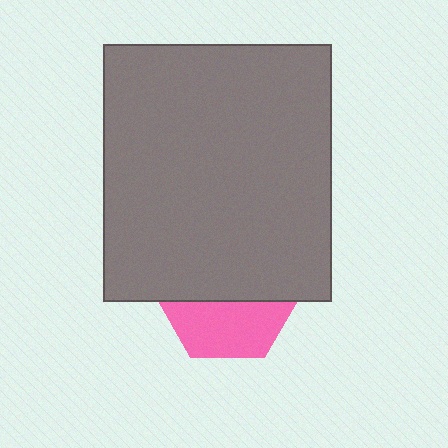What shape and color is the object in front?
The object in front is a gray rectangle.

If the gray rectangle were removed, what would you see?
You would see the complete pink hexagon.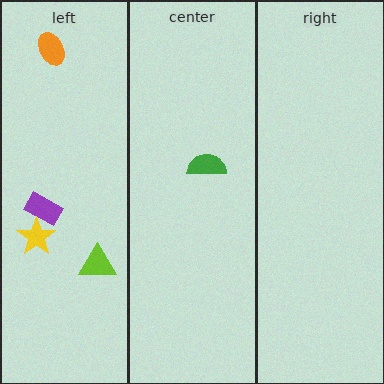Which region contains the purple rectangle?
The left region.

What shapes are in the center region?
The green semicircle.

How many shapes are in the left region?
4.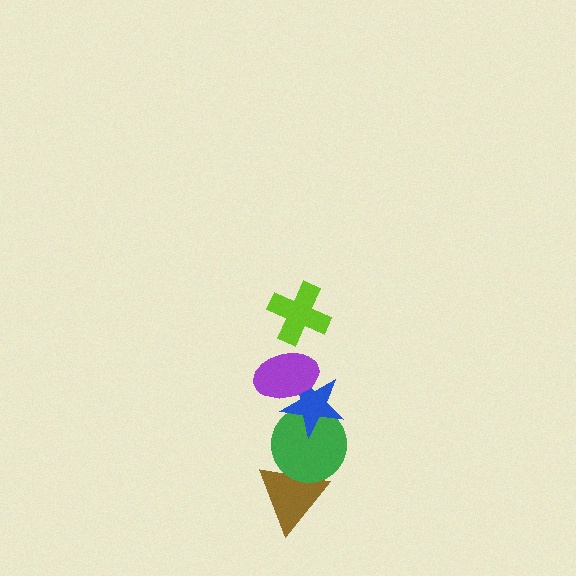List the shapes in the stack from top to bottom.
From top to bottom: the lime cross, the purple ellipse, the blue star, the green circle, the brown triangle.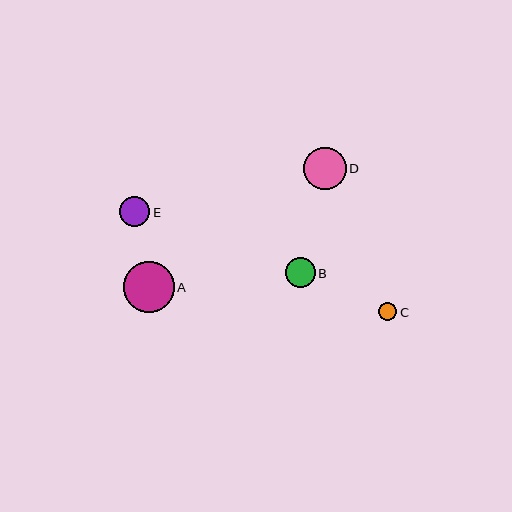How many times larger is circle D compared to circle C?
Circle D is approximately 2.3 times the size of circle C.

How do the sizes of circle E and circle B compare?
Circle E and circle B are approximately the same size.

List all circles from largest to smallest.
From largest to smallest: A, D, E, B, C.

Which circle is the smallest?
Circle C is the smallest with a size of approximately 18 pixels.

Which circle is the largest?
Circle A is the largest with a size of approximately 51 pixels.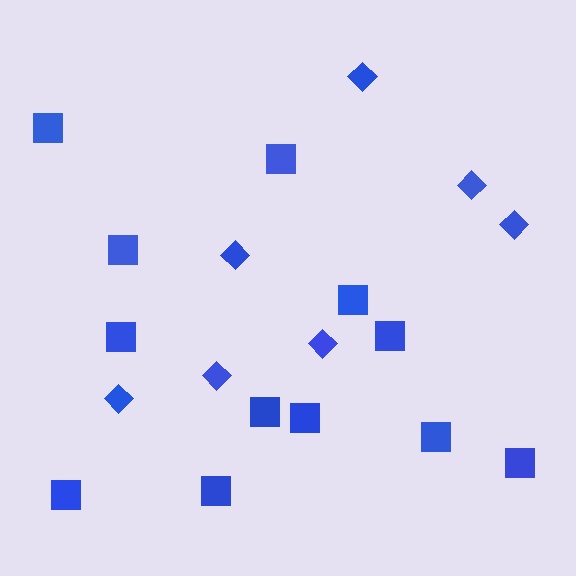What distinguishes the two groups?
There are 2 groups: one group of diamonds (7) and one group of squares (12).